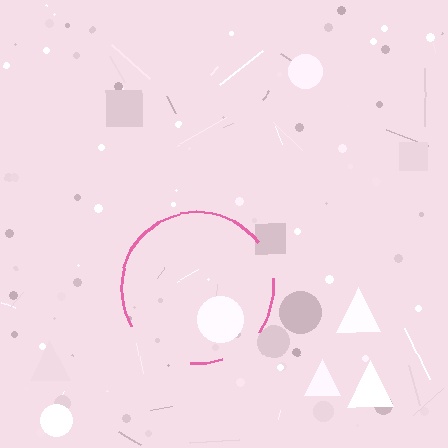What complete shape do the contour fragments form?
The contour fragments form a circle.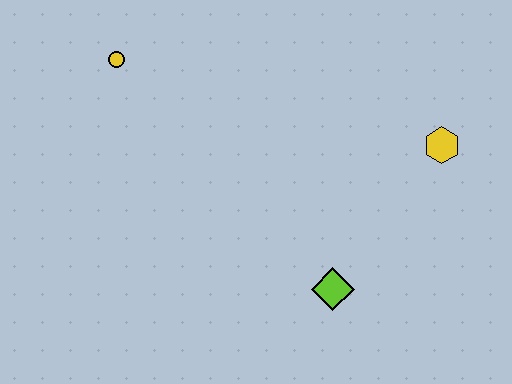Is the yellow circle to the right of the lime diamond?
No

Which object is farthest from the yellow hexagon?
The yellow circle is farthest from the yellow hexagon.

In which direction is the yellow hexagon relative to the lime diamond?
The yellow hexagon is above the lime diamond.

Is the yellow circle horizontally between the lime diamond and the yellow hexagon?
No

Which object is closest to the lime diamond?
The yellow hexagon is closest to the lime diamond.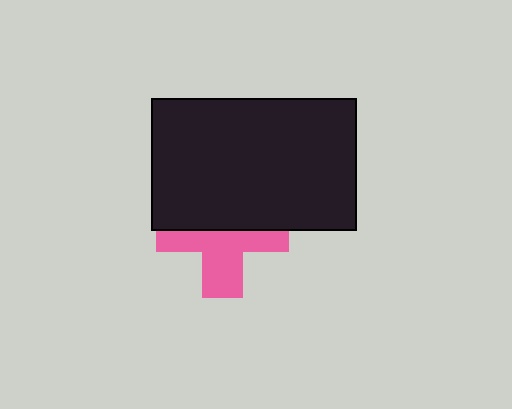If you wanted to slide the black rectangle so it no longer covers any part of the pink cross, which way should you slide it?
Slide it up — that is the most direct way to separate the two shapes.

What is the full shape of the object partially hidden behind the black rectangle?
The partially hidden object is a pink cross.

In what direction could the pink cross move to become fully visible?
The pink cross could move down. That would shift it out from behind the black rectangle entirely.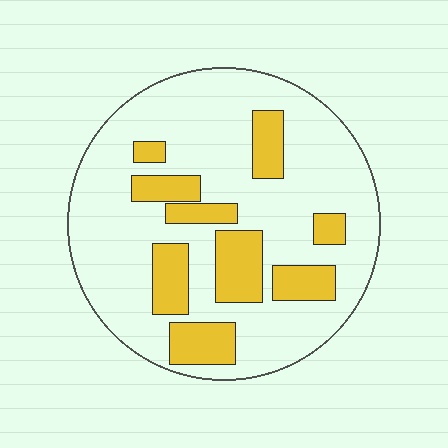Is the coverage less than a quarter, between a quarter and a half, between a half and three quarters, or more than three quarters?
Less than a quarter.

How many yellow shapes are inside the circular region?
9.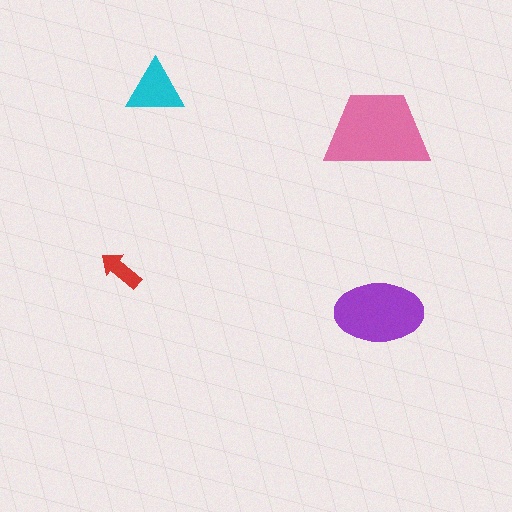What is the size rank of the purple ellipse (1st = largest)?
2nd.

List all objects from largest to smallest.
The pink trapezoid, the purple ellipse, the cyan triangle, the red arrow.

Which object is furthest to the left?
The red arrow is leftmost.